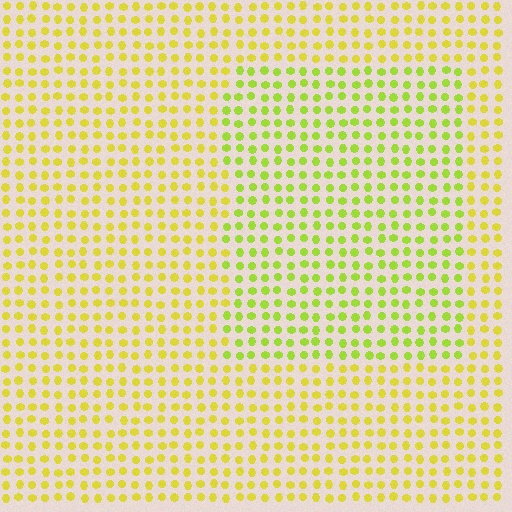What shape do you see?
I see a rectangle.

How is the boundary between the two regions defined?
The boundary is defined purely by a slight shift in hue (about 25 degrees). Spacing, size, and orientation are identical on both sides.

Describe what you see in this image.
The image is filled with small yellow elements in a uniform arrangement. A rectangle-shaped region is visible where the elements are tinted to a slightly different hue, forming a subtle color boundary.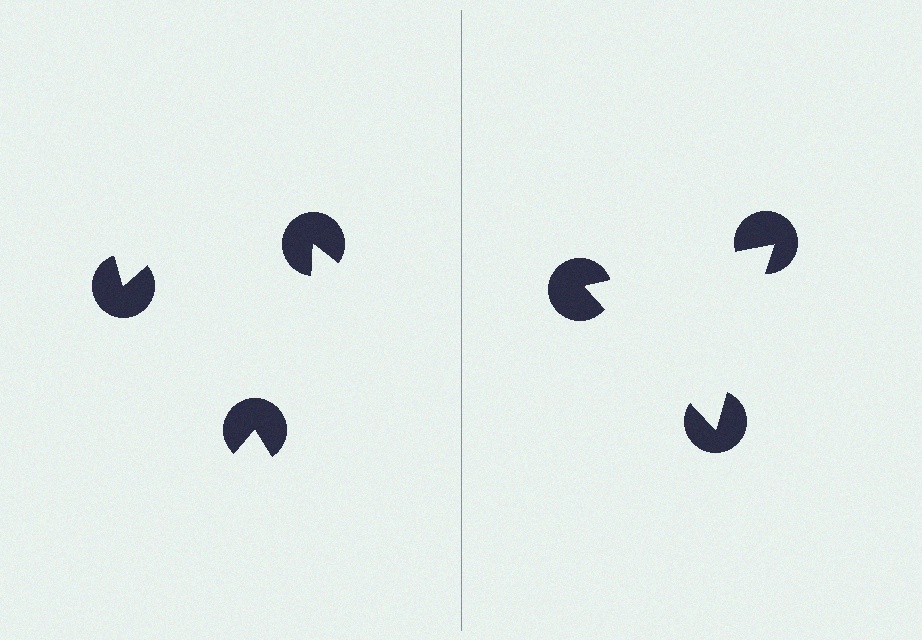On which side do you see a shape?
An illusory triangle appears on the right side. On the left side the wedge cuts are rotated, so no coherent shape forms.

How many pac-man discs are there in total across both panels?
6 — 3 on each side.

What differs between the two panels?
The pac-man discs are positioned identically on both sides; only the wedge orientations differ. On the right they align to a triangle; on the left they are misaligned.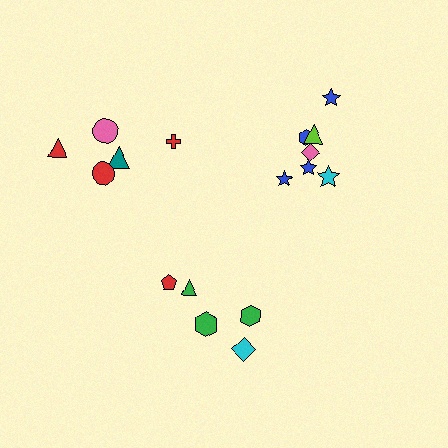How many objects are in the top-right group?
There are 7 objects.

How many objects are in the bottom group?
There are 5 objects.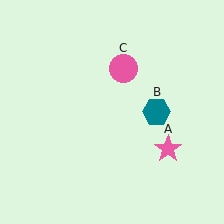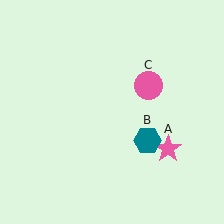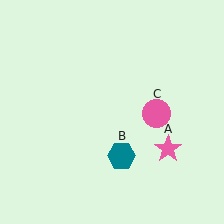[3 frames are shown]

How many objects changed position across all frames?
2 objects changed position: teal hexagon (object B), pink circle (object C).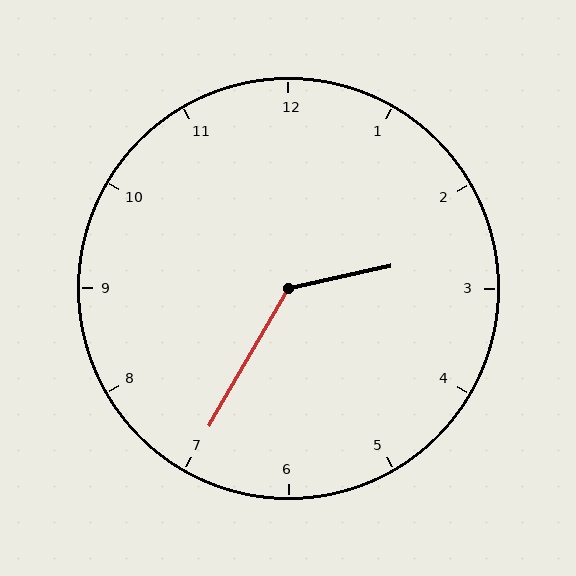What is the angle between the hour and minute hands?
Approximately 132 degrees.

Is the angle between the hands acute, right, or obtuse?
It is obtuse.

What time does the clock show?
2:35.